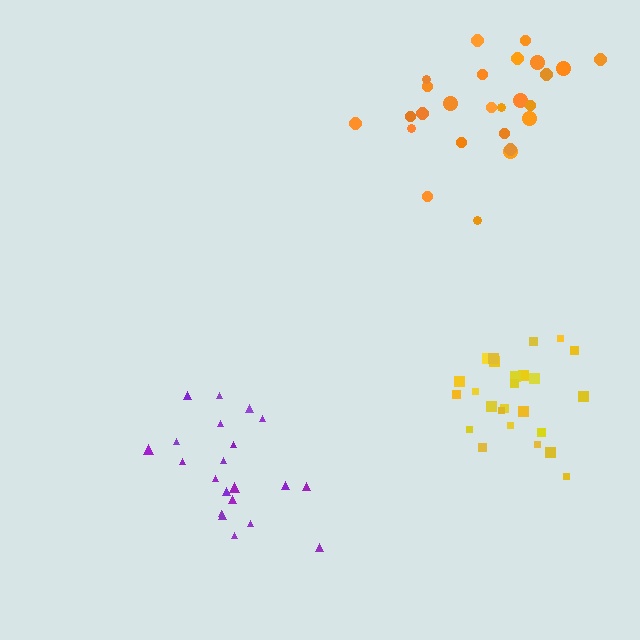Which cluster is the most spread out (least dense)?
Purple.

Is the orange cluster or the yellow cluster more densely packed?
Yellow.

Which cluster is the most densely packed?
Yellow.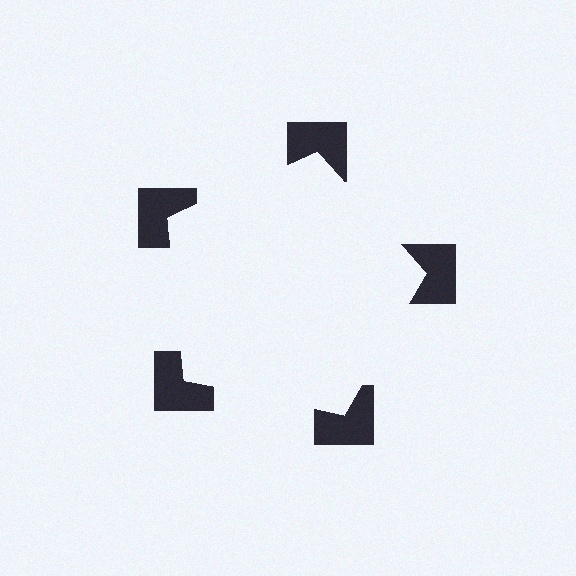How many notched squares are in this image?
There are 5 — one at each vertex of the illusory pentagon.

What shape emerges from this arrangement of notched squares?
An illusory pentagon — its edges are inferred from the aligned wedge cuts in the notched squares, not physically drawn.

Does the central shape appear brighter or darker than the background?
It typically appears slightly brighter than the background, even though no actual brightness change is drawn.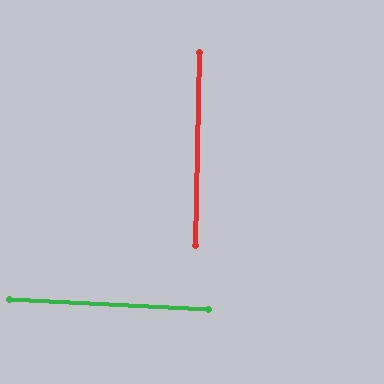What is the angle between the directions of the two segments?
Approximately 88 degrees.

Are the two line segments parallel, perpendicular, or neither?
Perpendicular — they meet at approximately 88°.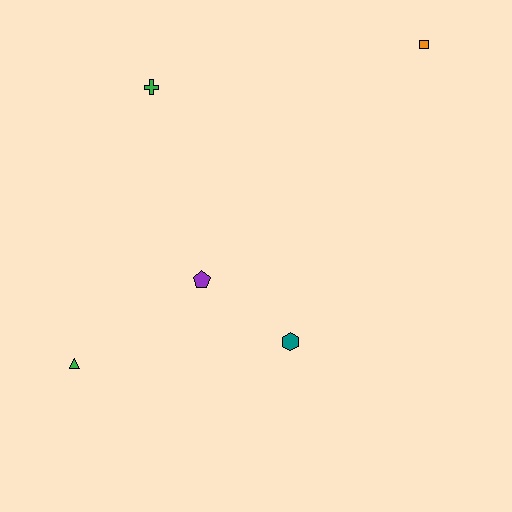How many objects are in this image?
There are 5 objects.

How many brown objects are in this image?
There are no brown objects.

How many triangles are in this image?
There is 1 triangle.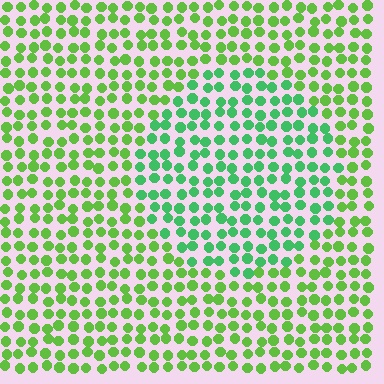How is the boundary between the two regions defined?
The boundary is defined purely by a slight shift in hue (about 33 degrees). Spacing, size, and orientation are identical on both sides.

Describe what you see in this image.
The image is filled with small lime elements in a uniform arrangement. A circle-shaped region is visible where the elements are tinted to a slightly different hue, forming a subtle color boundary.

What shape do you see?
I see a circle.